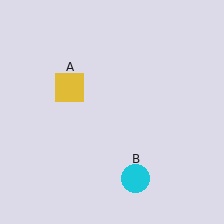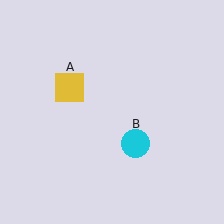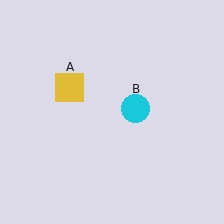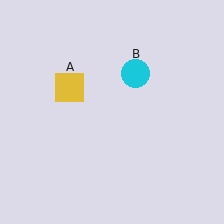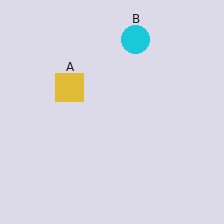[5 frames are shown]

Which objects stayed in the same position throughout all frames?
Yellow square (object A) remained stationary.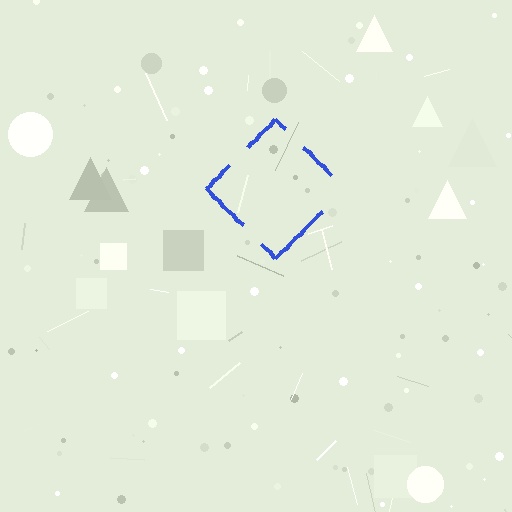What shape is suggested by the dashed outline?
The dashed outline suggests a diamond.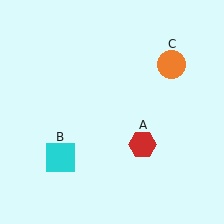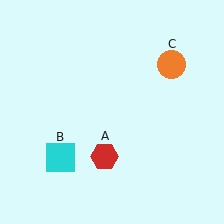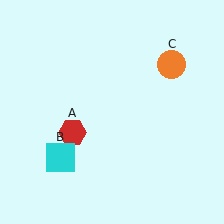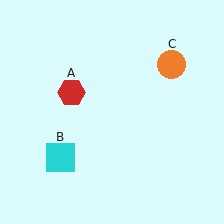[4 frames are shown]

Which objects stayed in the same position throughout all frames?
Cyan square (object B) and orange circle (object C) remained stationary.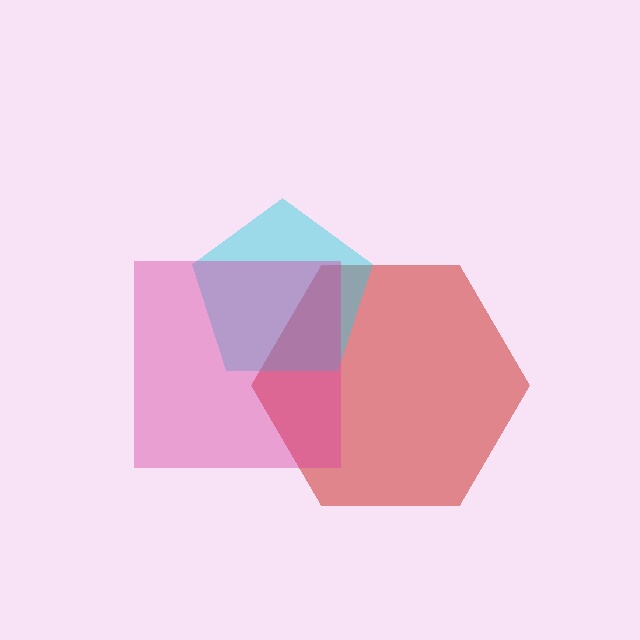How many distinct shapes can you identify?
There are 3 distinct shapes: a red hexagon, a cyan pentagon, a magenta square.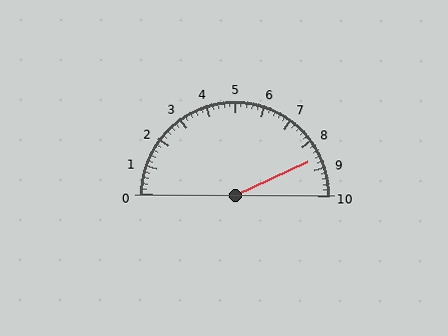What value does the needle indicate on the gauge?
The needle indicates approximately 8.6.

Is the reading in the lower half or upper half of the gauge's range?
The reading is in the upper half of the range (0 to 10).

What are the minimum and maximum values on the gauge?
The gauge ranges from 0 to 10.